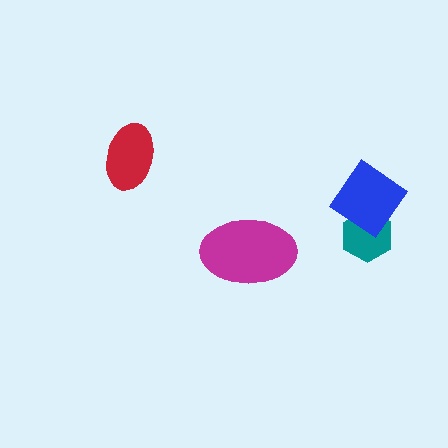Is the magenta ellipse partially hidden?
No, no other shape covers it.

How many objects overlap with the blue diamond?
1 object overlaps with the blue diamond.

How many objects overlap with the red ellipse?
0 objects overlap with the red ellipse.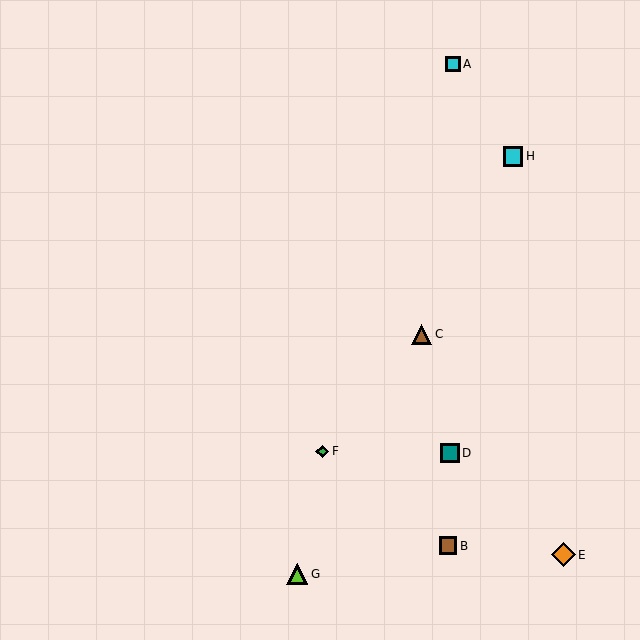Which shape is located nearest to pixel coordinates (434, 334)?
The brown triangle (labeled C) at (421, 334) is nearest to that location.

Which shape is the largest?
The orange diamond (labeled E) is the largest.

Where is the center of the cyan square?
The center of the cyan square is at (453, 64).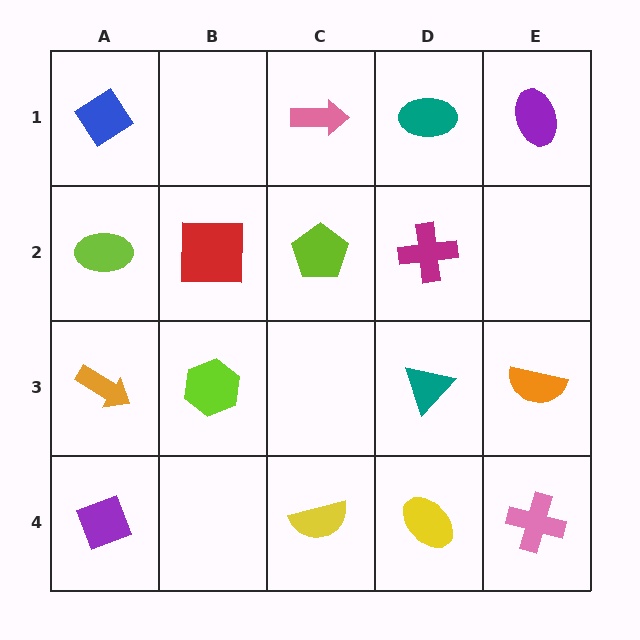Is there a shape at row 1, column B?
No, that cell is empty.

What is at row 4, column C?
A yellow semicircle.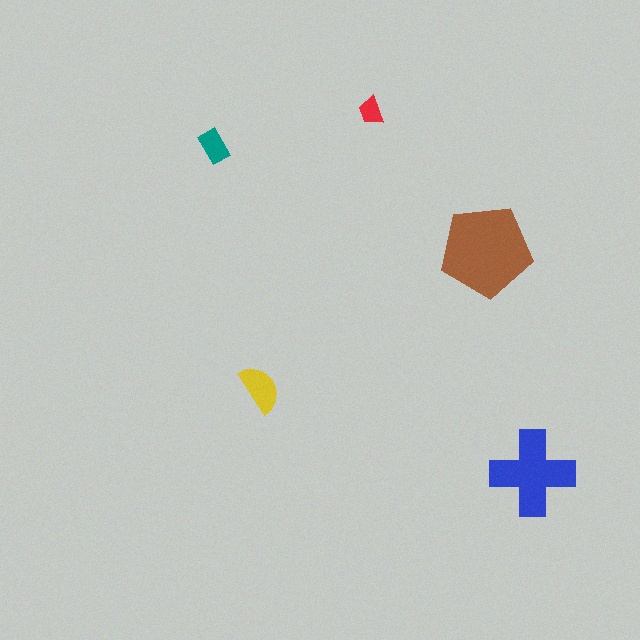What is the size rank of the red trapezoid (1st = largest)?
5th.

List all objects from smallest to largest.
The red trapezoid, the teal rectangle, the yellow semicircle, the blue cross, the brown pentagon.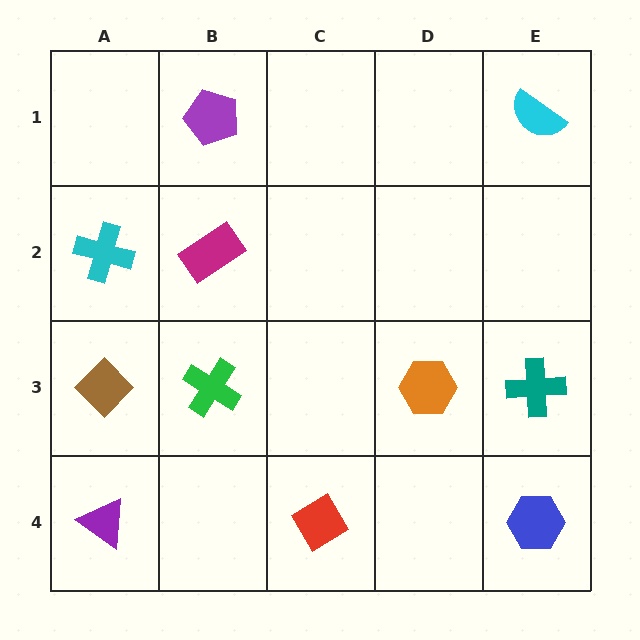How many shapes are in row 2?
2 shapes.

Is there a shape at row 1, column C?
No, that cell is empty.